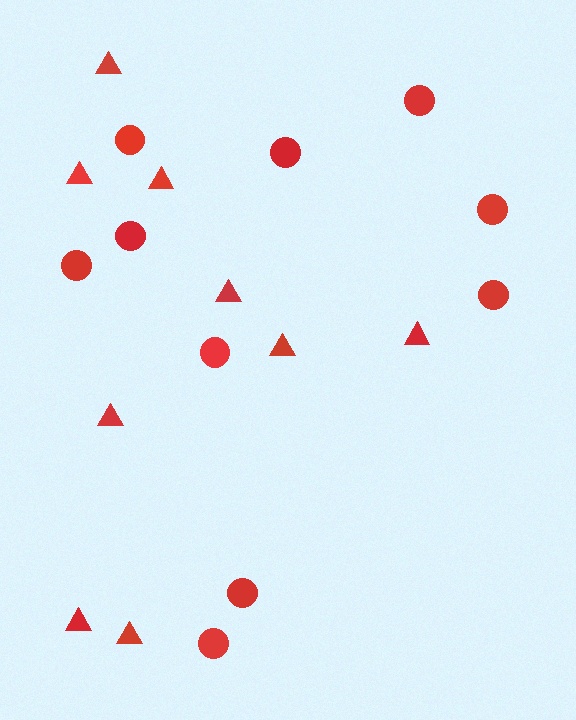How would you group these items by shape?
There are 2 groups: one group of triangles (9) and one group of circles (10).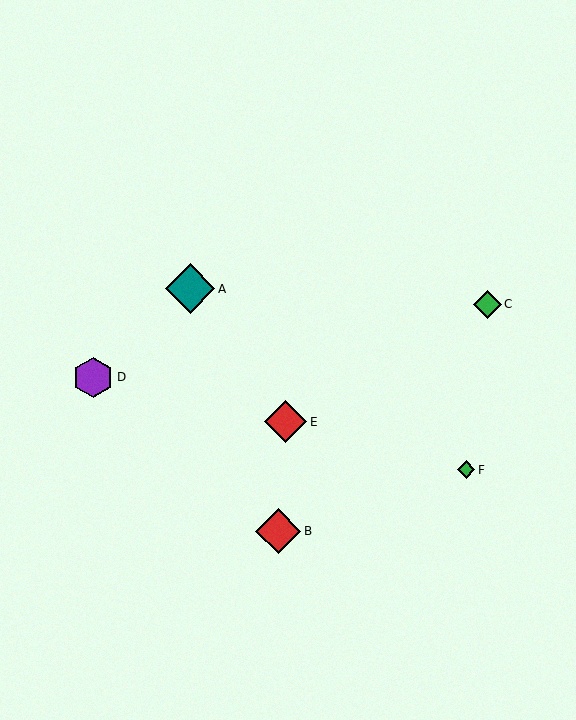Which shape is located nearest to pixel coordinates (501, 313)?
The green diamond (labeled C) at (487, 304) is nearest to that location.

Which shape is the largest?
The teal diamond (labeled A) is the largest.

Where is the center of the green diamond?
The center of the green diamond is at (487, 304).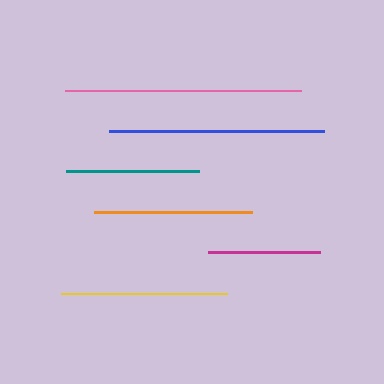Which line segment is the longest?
The pink line is the longest at approximately 237 pixels.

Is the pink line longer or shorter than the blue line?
The pink line is longer than the blue line.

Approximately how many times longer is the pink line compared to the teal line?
The pink line is approximately 1.8 times the length of the teal line.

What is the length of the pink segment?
The pink segment is approximately 237 pixels long.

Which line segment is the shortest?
The magenta line is the shortest at approximately 112 pixels.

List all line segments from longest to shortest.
From longest to shortest: pink, blue, yellow, orange, teal, magenta.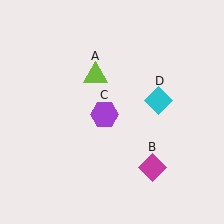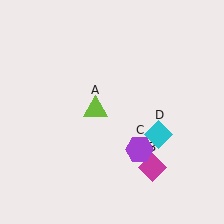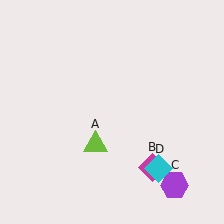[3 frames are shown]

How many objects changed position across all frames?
3 objects changed position: lime triangle (object A), purple hexagon (object C), cyan diamond (object D).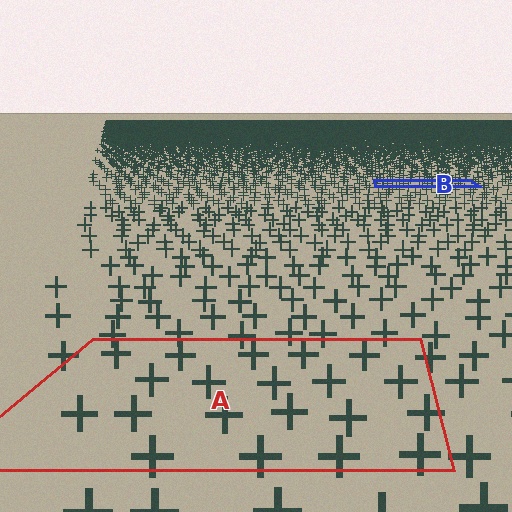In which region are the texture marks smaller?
The texture marks are smaller in region B, because it is farther away.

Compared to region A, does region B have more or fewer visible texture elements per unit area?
Region B has more texture elements per unit area — they are packed more densely because it is farther away.